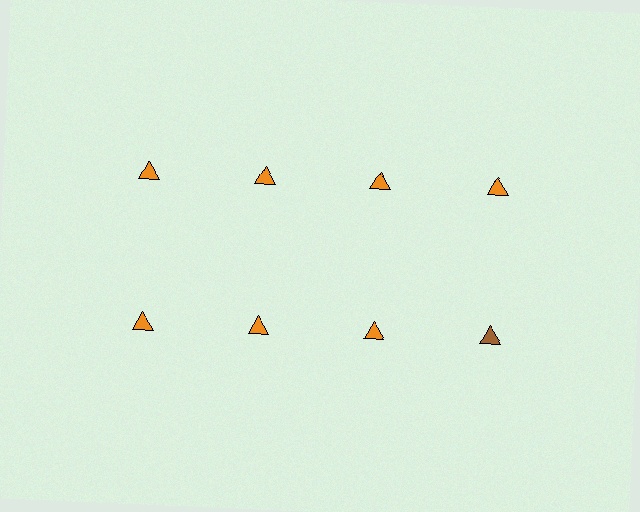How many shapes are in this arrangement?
There are 8 shapes arranged in a grid pattern.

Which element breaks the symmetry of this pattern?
The brown triangle in the second row, second from right column breaks the symmetry. All other shapes are orange triangles.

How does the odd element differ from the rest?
It has a different color: brown instead of orange.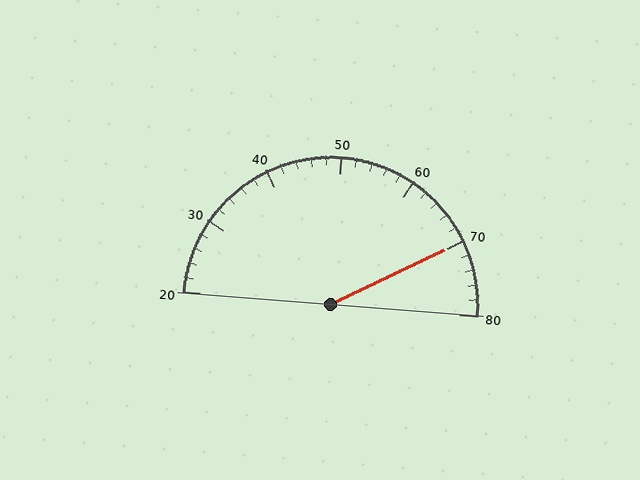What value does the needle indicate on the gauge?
The needle indicates approximately 70.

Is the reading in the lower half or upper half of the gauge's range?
The reading is in the upper half of the range (20 to 80).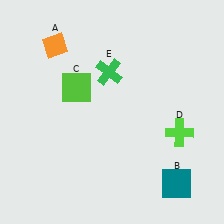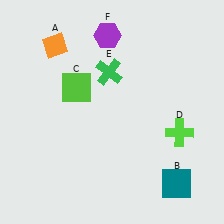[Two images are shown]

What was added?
A purple hexagon (F) was added in Image 2.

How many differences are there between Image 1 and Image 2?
There is 1 difference between the two images.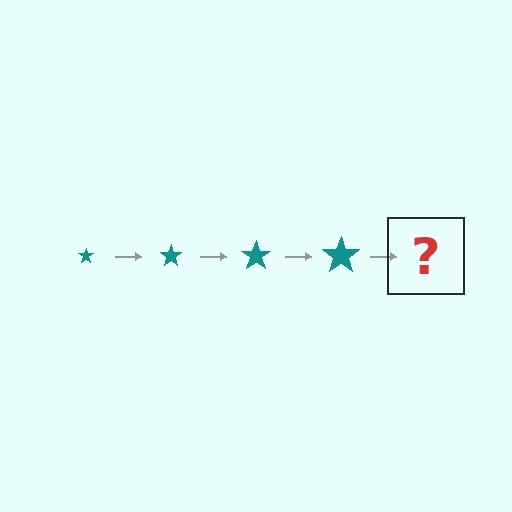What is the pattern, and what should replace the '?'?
The pattern is that the star gets progressively larger each step. The '?' should be a teal star, larger than the previous one.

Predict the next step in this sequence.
The next step is a teal star, larger than the previous one.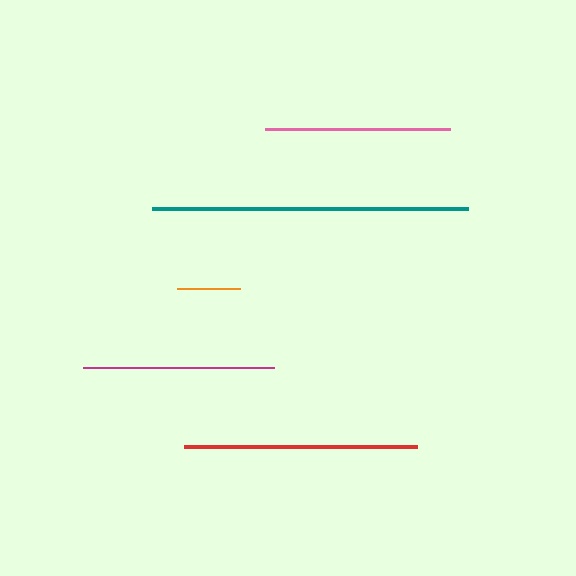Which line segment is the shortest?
The orange line is the shortest at approximately 63 pixels.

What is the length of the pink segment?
The pink segment is approximately 184 pixels long.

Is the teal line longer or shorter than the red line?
The teal line is longer than the red line.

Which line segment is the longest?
The teal line is the longest at approximately 316 pixels.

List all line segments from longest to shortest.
From longest to shortest: teal, red, magenta, pink, orange.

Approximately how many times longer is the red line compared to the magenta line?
The red line is approximately 1.2 times the length of the magenta line.